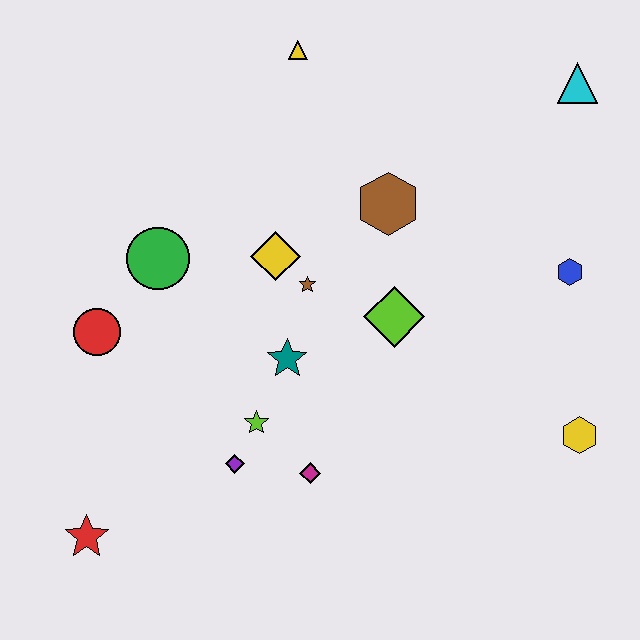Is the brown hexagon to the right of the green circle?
Yes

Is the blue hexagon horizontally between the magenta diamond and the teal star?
No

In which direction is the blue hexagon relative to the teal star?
The blue hexagon is to the right of the teal star.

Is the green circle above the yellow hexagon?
Yes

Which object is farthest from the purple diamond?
The cyan triangle is farthest from the purple diamond.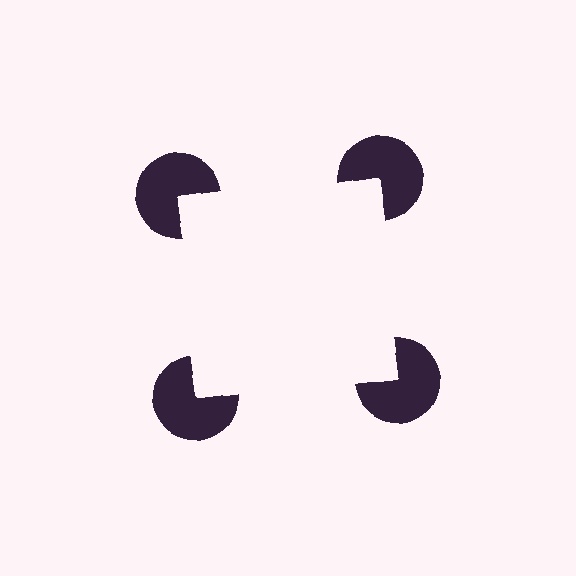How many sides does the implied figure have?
4 sides.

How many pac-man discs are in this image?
There are 4 — one at each vertex of the illusory square.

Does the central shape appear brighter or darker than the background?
It typically appears slightly brighter than the background, even though no actual brightness change is drawn.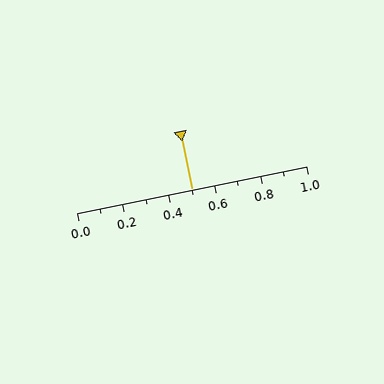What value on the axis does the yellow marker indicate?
The marker indicates approximately 0.5.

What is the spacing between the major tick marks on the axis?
The major ticks are spaced 0.2 apart.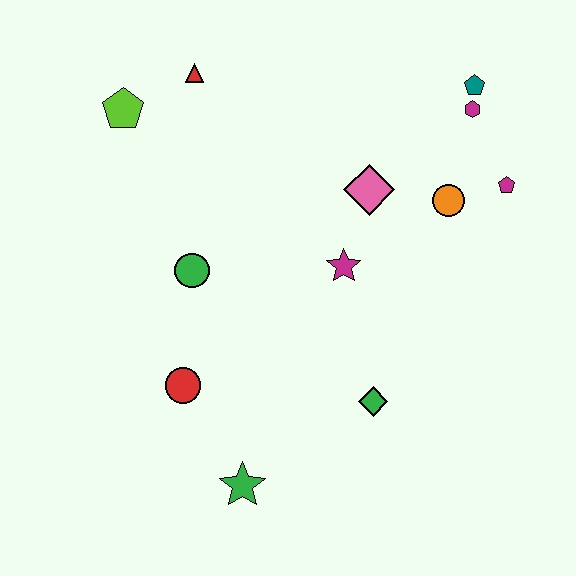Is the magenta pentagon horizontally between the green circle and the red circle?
No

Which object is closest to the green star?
The red circle is closest to the green star.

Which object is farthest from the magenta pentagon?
The green star is farthest from the magenta pentagon.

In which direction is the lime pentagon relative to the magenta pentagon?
The lime pentagon is to the left of the magenta pentagon.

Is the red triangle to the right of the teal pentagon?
No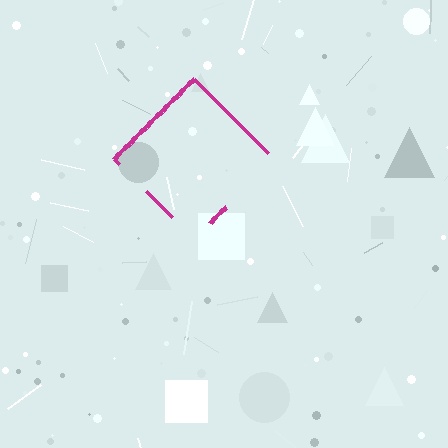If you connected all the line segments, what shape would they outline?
They would outline a diamond.